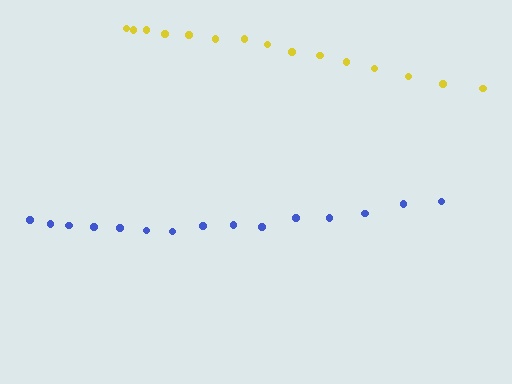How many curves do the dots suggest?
There are 2 distinct paths.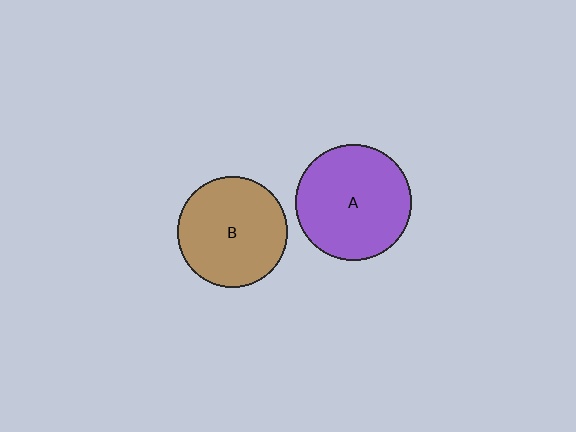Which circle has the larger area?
Circle A (purple).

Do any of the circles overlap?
No, none of the circles overlap.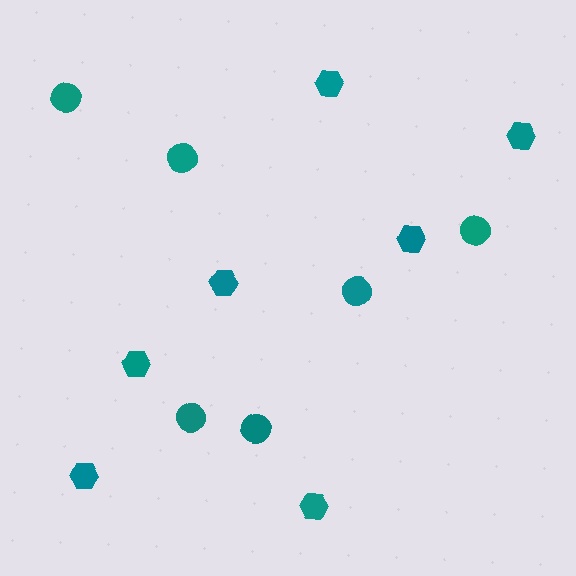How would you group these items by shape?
There are 2 groups: one group of hexagons (7) and one group of circles (6).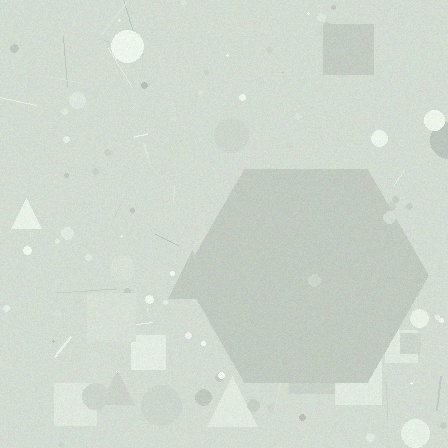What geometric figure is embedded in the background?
A hexagon is embedded in the background.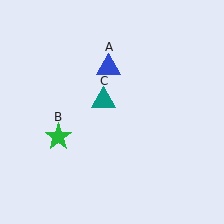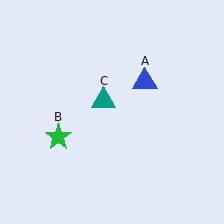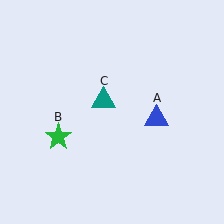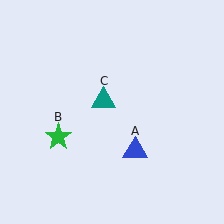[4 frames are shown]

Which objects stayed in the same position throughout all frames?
Green star (object B) and teal triangle (object C) remained stationary.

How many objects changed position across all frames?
1 object changed position: blue triangle (object A).